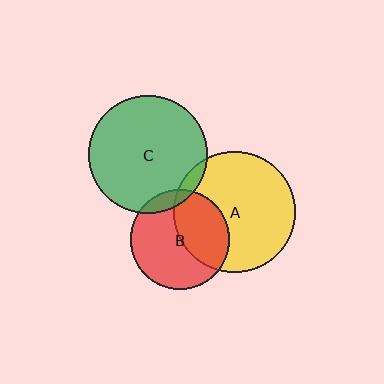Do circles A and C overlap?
Yes.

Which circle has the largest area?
Circle A (yellow).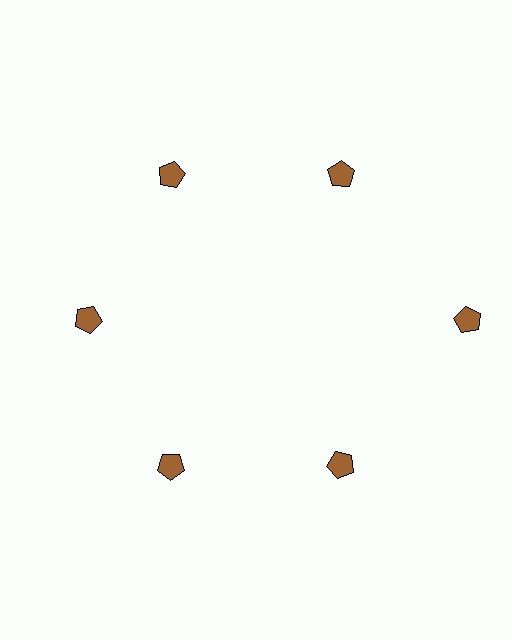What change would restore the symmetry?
The symmetry would be restored by moving it inward, back onto the ring so that all 6 pentagons sit at equal angles and equal distance from the center.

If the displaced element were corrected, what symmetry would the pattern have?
It would have 6-fold rotational symmetry — the pattern would map onto itself every 60 degrees.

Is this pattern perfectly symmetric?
No. The 6 brown pentagons are arranged in a ring, but one element near the 3 o'clock position is pushed outward from the center, breaking the 6-fold rotational symmetry.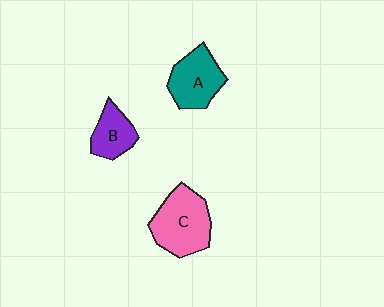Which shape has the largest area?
Shape C (pink).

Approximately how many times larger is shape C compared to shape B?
Approximately 1.8 times.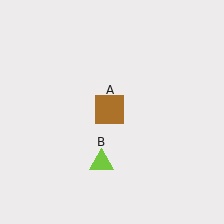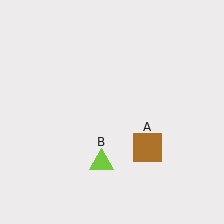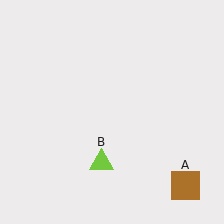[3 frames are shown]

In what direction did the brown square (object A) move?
The brown square (object A) moved down and to the right.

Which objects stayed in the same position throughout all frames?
Lime triangle (object B) remained stationary.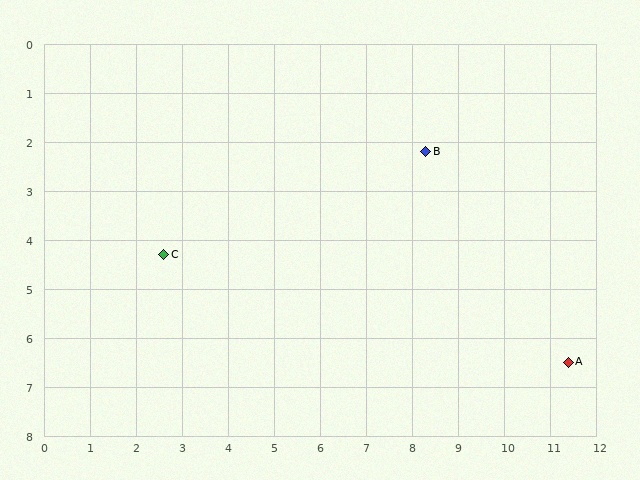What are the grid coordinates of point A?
Point A is at approximately (11.4, 6.5).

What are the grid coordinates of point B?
Point B is at approximately (8.3, 2.2).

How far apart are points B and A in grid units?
Points B and A are about 5.3 grid units apart.